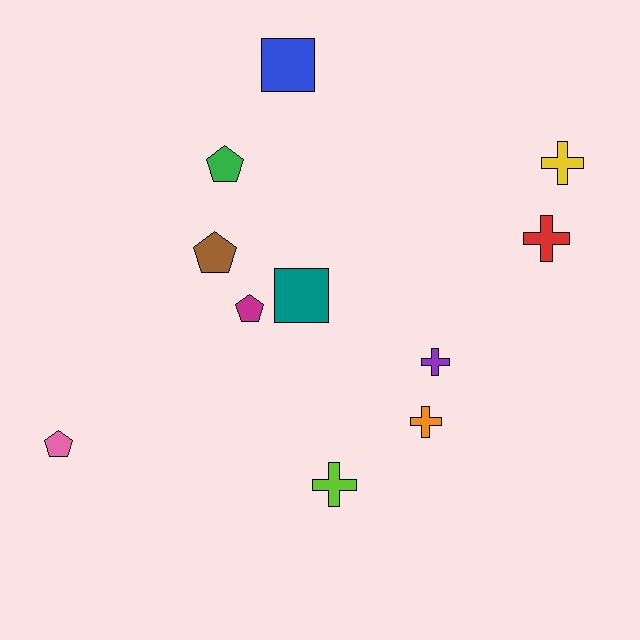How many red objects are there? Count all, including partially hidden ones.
There is 1 red object.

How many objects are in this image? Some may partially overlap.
There are 11 objects.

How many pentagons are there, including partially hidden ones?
There are 4 pentagons.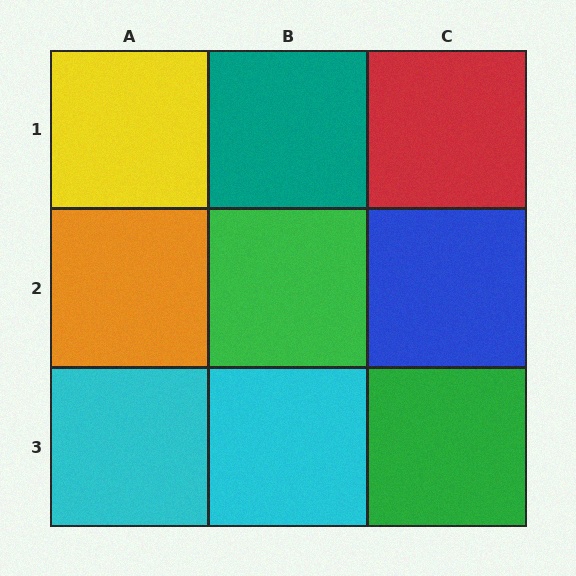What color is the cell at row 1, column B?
Teal.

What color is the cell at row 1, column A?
Yellow.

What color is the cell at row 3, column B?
Cyan.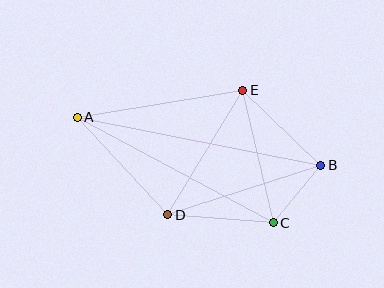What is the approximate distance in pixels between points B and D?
The distance between B and D is approximately 161 pixels.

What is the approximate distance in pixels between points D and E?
The distance between D and E is approximately 145 pixels.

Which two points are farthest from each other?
Points A and B are farthest from each other.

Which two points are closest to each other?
Points B and C are closest to each other.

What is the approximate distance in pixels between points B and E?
The distance between B and E is approximately 108 pixels.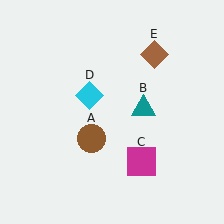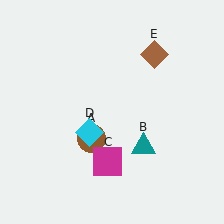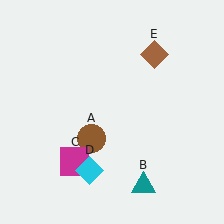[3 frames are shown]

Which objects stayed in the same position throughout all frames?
Brown circle (object A) and brown diamond (object E) remained stationary.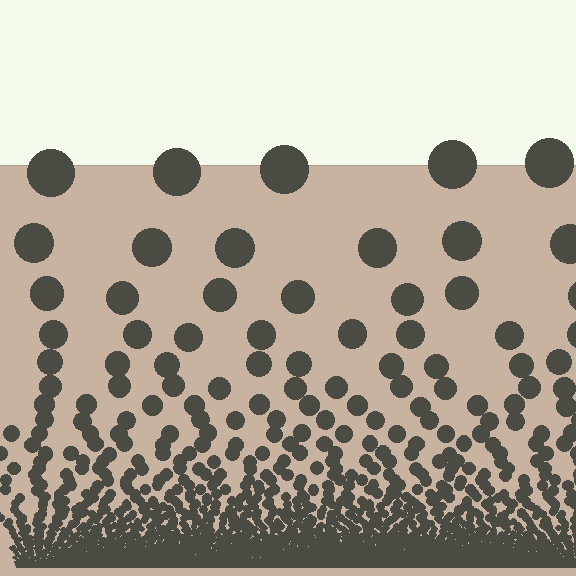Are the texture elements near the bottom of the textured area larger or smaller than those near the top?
Smaller. The gradient is inverted — elements near the bottom are smaller and denser.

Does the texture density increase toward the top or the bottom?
Density increases toward the bottom.